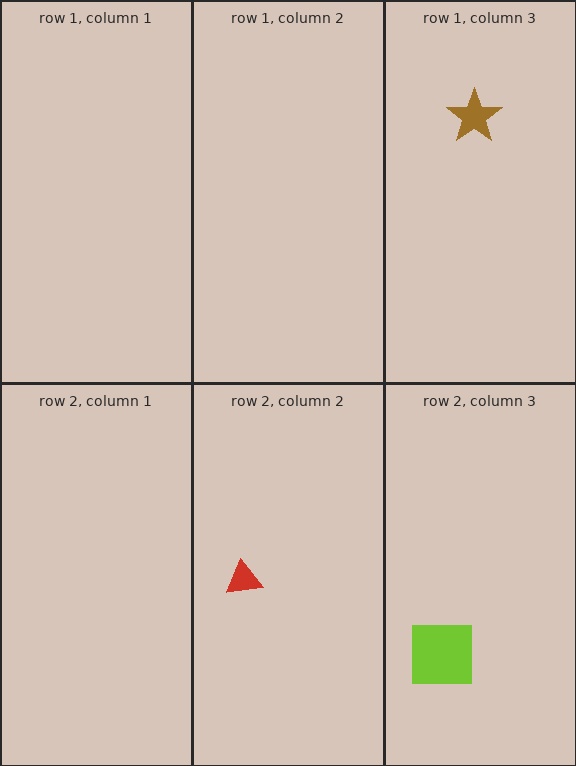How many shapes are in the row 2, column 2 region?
1.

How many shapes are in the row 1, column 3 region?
1.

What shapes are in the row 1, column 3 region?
The brown star.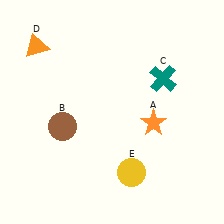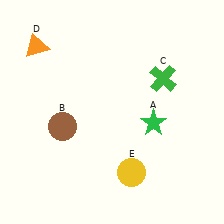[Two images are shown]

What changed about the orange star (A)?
In Image 1, A is orange. In Image 2, it changed to green.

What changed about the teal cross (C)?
In Image 1, C is teal. In Image 2, it changed to green.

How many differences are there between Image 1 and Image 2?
There are 2 differences between the two images.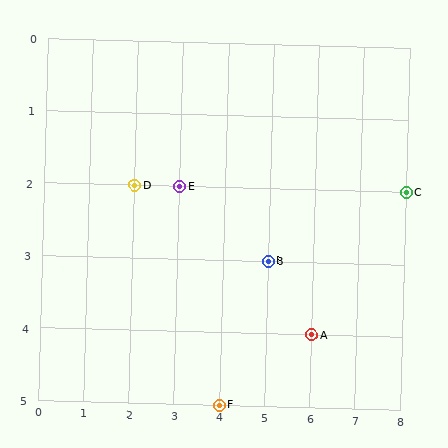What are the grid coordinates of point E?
Point E is at grid coordinates (3, 2).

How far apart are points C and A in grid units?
Points C and A are 2 columns and 2 rows apart (about 2.8 grid units diagonally).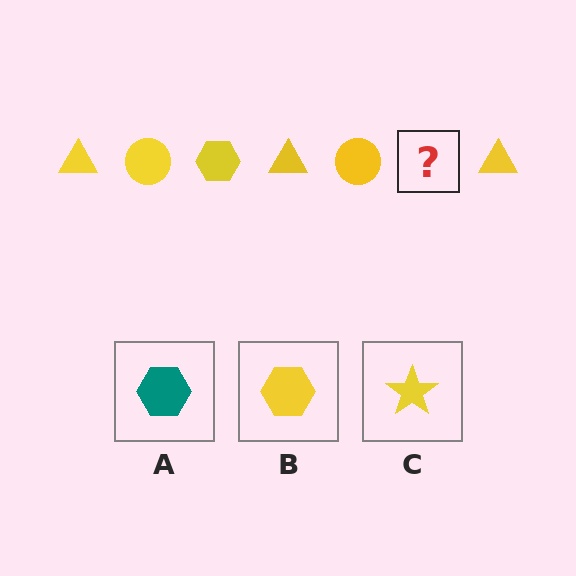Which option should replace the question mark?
Option B.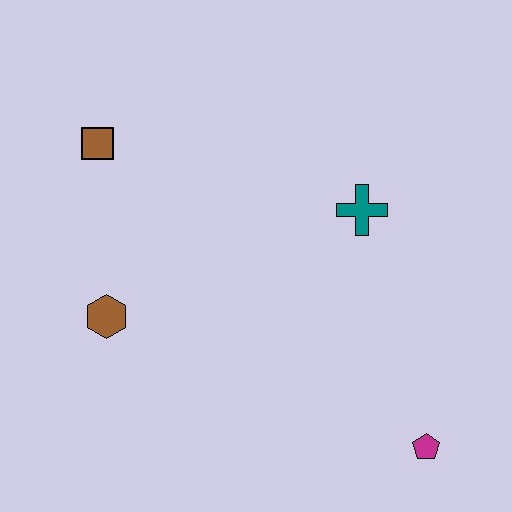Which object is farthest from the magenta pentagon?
The brown square is farthest from the magenta pentagon.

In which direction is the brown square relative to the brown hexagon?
The brown square is above the brown hexagon.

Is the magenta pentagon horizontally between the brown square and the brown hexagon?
No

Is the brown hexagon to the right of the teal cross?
No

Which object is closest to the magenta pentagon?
The teal cross is closest to the magenta pentagon.